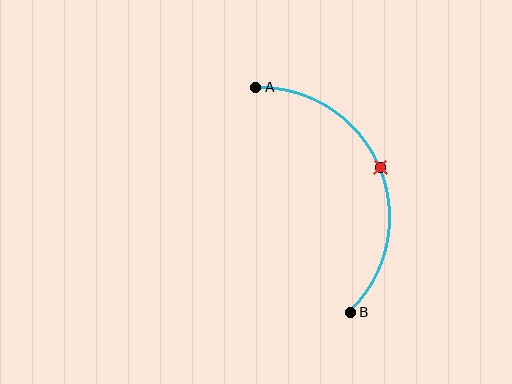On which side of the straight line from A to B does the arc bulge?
The arc bulges to the right of the straight line connecting A and B.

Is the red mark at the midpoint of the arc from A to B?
Yes. The red mark lies on the arc at equal arc-length from both A and B — it is the arc midpoint.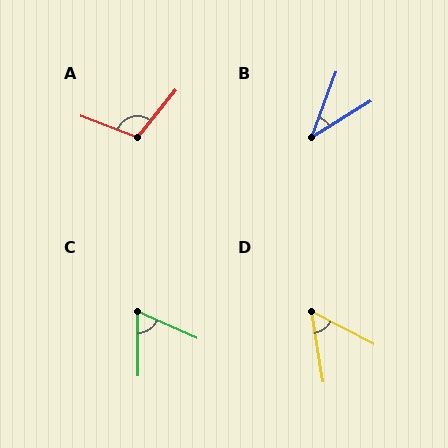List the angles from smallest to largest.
B (38°), D (53°), C (66°), A (108°).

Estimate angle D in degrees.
Approximately 53 degrees.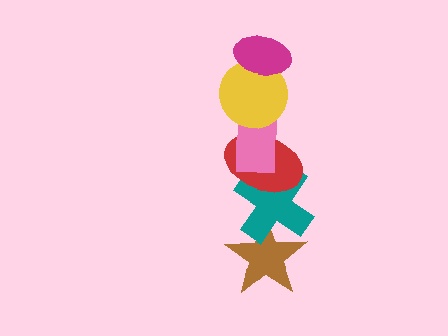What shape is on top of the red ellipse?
The pink rectangle is on top of the red ellipse.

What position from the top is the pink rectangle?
The pink rectangle is 3rd from the top.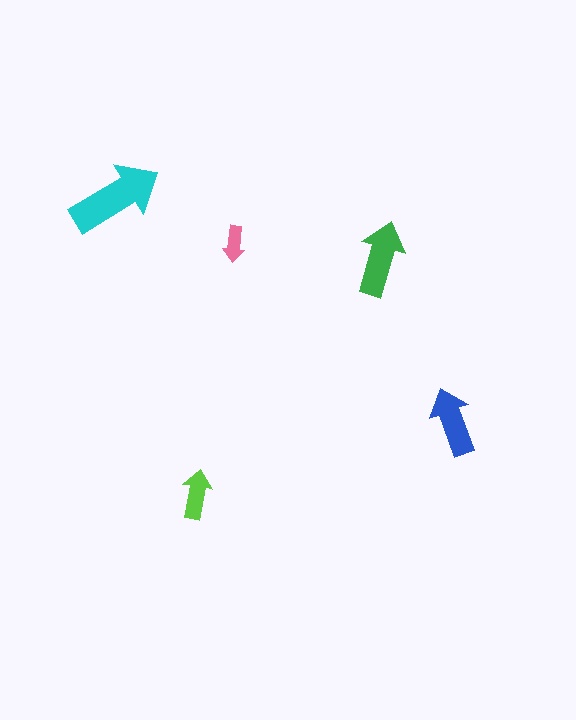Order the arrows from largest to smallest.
the cyan one, the green one, the blue one, the lime one, the pink one.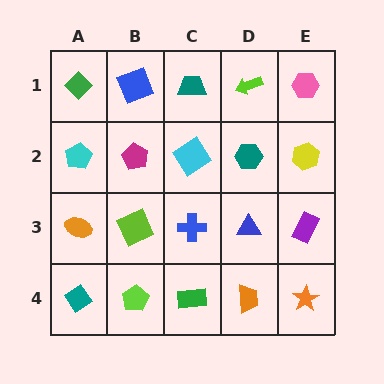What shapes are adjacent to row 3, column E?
A yellow hexagon (row 2, column E), an orange star (row 4, column E), a blue triangle (row 3, column D).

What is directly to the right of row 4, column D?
An orange star.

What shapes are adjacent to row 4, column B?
A lime square (row 3, column B), a teal diamond (row 4, column A), a green rectangle (row 4, column C).